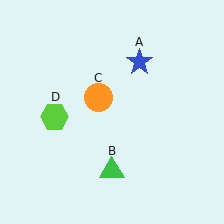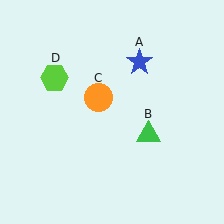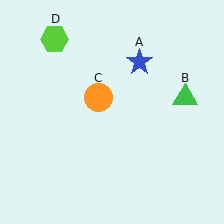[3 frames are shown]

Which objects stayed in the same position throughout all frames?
Blue star (object A) and orange circle (object C) remained stationary.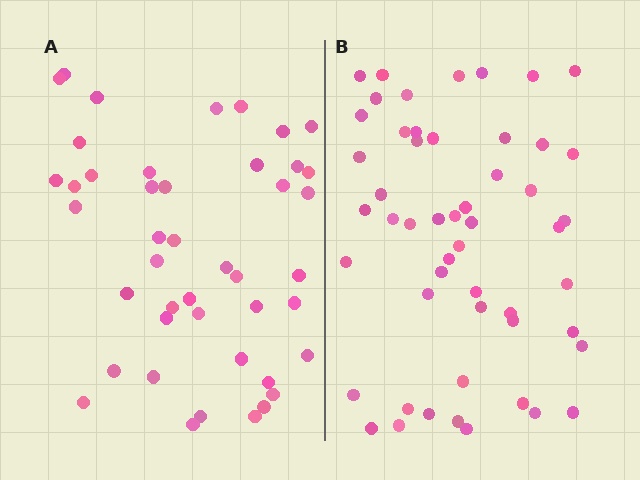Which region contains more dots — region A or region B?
Region B (the right region) has more dots.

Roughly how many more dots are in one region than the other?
Region B has roughly 8 or so more dots than region A.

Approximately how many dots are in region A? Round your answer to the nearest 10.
About 40 dots. (The exact count is 44, which rounds to 40.)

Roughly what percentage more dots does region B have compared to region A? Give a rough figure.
About 20% more.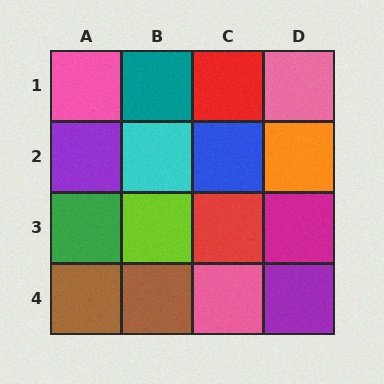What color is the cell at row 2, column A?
Purple.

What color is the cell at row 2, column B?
Cyan.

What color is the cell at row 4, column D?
Purple.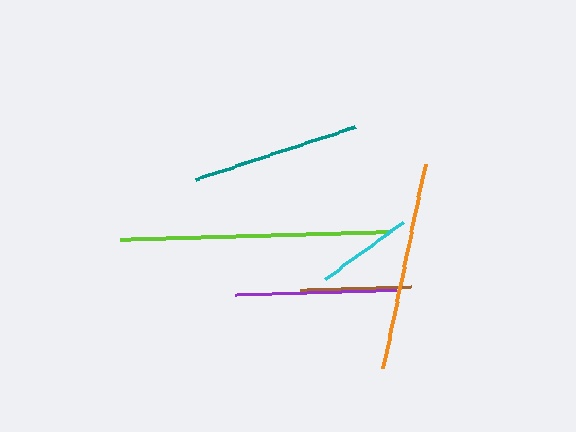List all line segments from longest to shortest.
From longest to shortest: lime, orange, teal, purple, brown, cyan.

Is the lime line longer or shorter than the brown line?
The lime line is longer than the brown line.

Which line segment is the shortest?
The cyan line is the shortest at approximately 97 pixels.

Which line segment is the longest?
The lime line is the longest at approximately 269 pixels.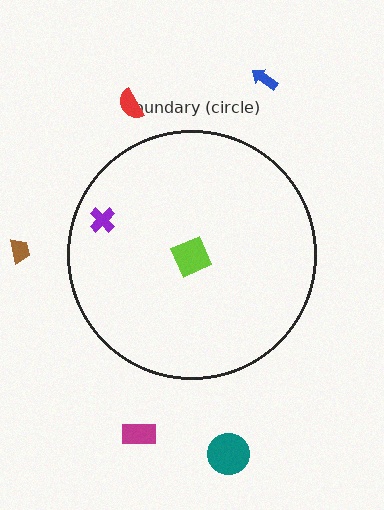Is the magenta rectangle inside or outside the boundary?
Outside.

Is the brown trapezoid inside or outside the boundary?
Outside.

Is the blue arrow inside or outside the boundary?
Outside.